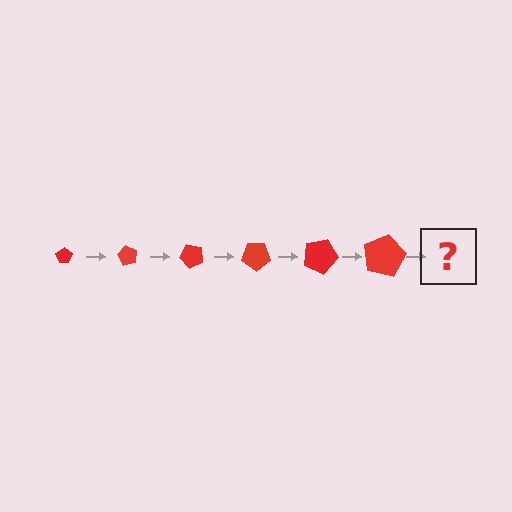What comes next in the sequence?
The next element should be a pentagon, larger than the previous one and rotated 360 degrees from the start.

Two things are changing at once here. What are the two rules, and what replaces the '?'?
The two rules are that the pentagon grows larger each step and it rotates 60 degrees each step. The '?' should be a pentagon, larger than the previous one and rotated 360 degrees from the start.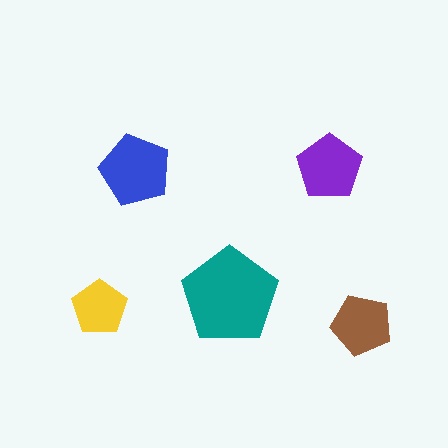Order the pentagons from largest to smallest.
the teal one, the blue one, the purple one, the brown one, the yellow one.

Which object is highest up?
The purple pentagon is topmost.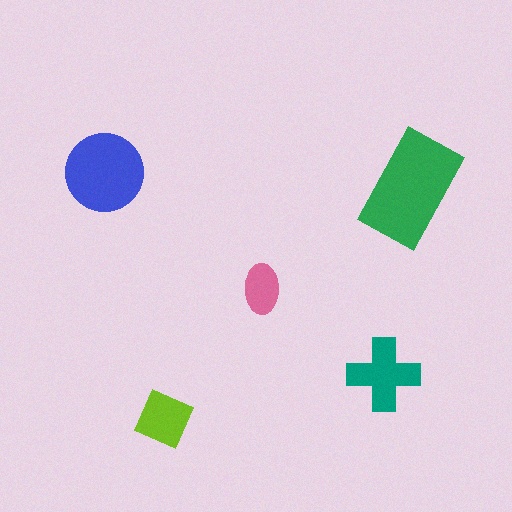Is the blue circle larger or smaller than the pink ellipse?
Larger.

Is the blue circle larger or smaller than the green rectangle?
Smaller.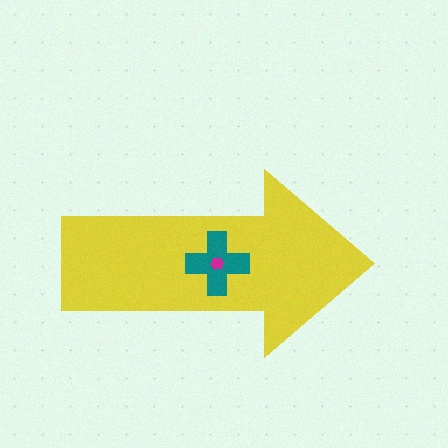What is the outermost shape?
The yellow arrow.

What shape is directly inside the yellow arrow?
The teal cross.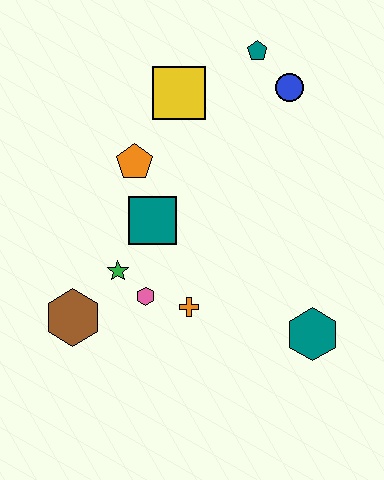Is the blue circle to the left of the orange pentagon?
No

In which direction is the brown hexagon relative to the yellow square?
The brown hexagon is below the yellow square.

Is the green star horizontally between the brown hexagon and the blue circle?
Yes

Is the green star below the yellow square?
Yes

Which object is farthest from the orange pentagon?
The teal hexagon is farthest from the orange pentagon.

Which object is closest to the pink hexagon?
The green star is closest to the pink hexagon.